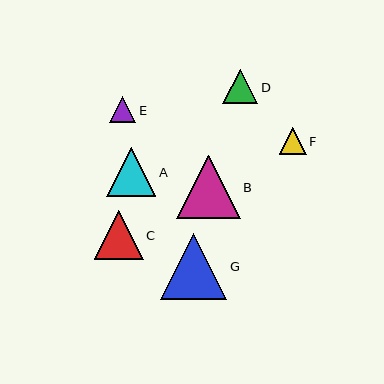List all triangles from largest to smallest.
From largest to smallest: G, B, C, A, D, F, E.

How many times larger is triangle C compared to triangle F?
Triangle C is approximately 1.8 times the size of triangle F.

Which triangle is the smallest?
Triangle E is the smallest with a size of approximately 26 pixels.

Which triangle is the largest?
Triangle G is the largest with a size of approximately 66 pixels.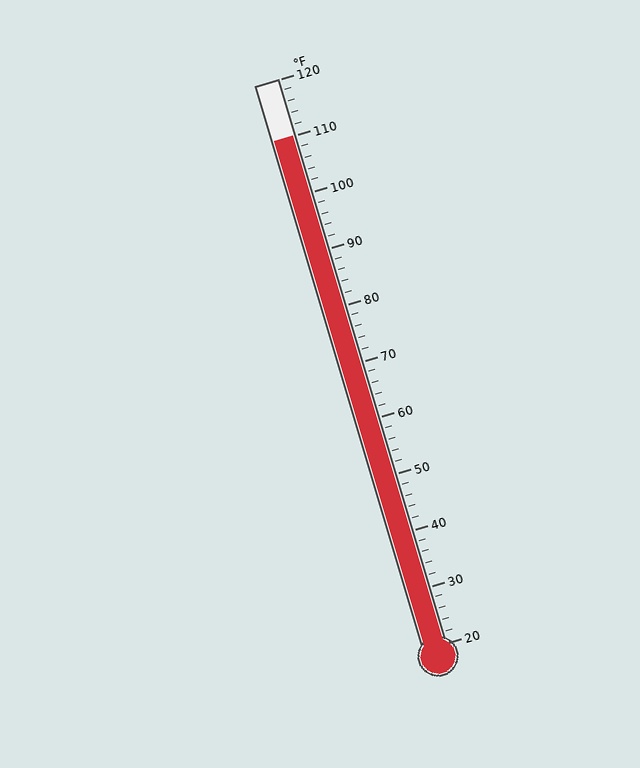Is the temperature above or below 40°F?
The temperature is above 40°F.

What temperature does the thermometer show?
The thermometer shows approximately 110°F.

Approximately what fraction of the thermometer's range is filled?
The thermometer is filled to approximately 90% of its range.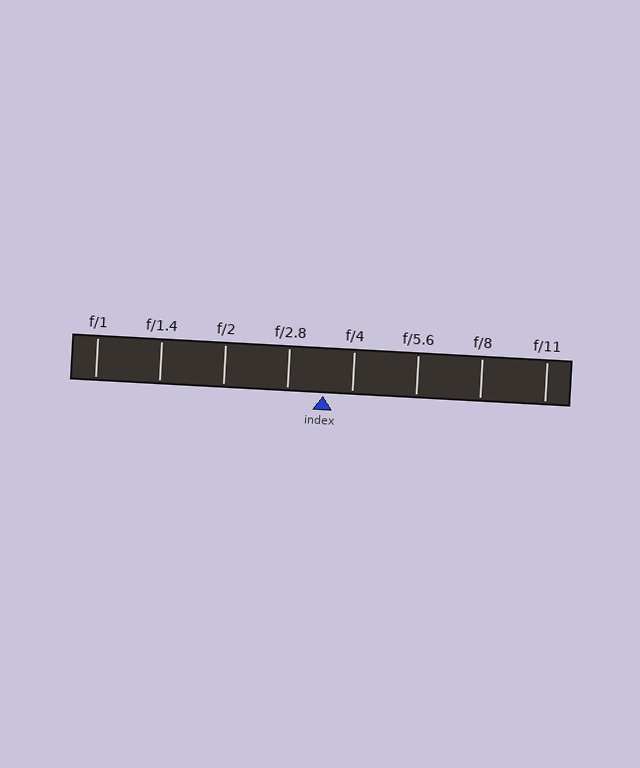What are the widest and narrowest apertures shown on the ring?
The widest aperture shown is f/1 and the narrowest is f/11.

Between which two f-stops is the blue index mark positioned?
The index mark is between f/2.8 and f/4.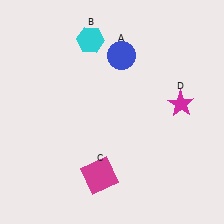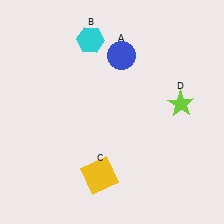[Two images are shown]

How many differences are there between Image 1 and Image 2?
There are 2 differences between the two images.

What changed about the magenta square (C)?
In Image 1, C is magenta. In Image 2, it changed to yellow.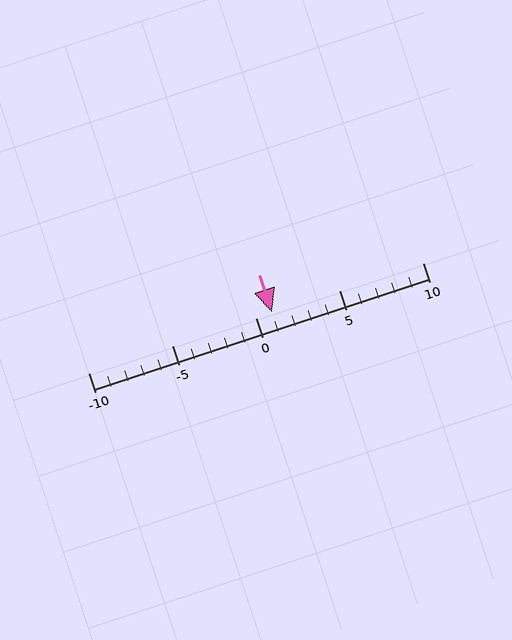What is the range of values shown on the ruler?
The ruler shows values from -10 to 10.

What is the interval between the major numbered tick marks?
The major tick marks are spaced 5 units apart.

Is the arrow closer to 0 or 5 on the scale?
The arrow is closer to 0.